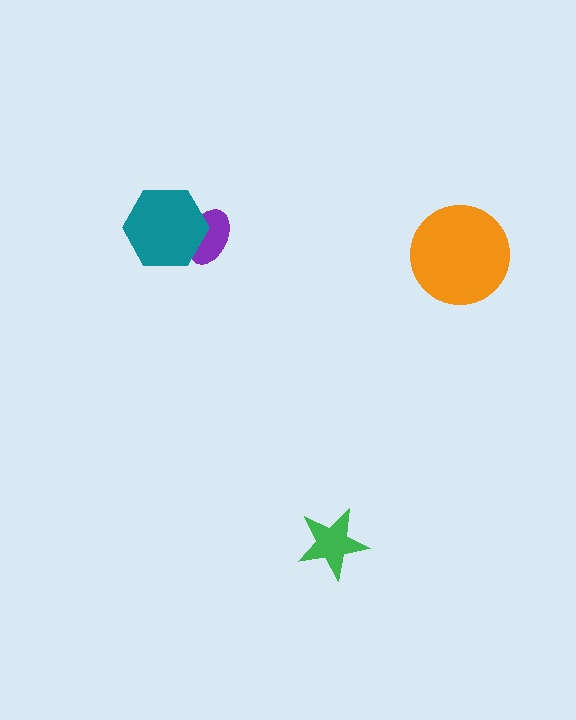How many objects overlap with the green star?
0 objects overlap with the green star.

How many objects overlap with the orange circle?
0 objects overlap with the orange circle.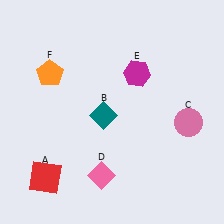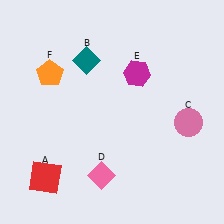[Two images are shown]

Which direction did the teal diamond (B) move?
The teal diamond (B) moved up.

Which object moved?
The teal diamond (B) moved up.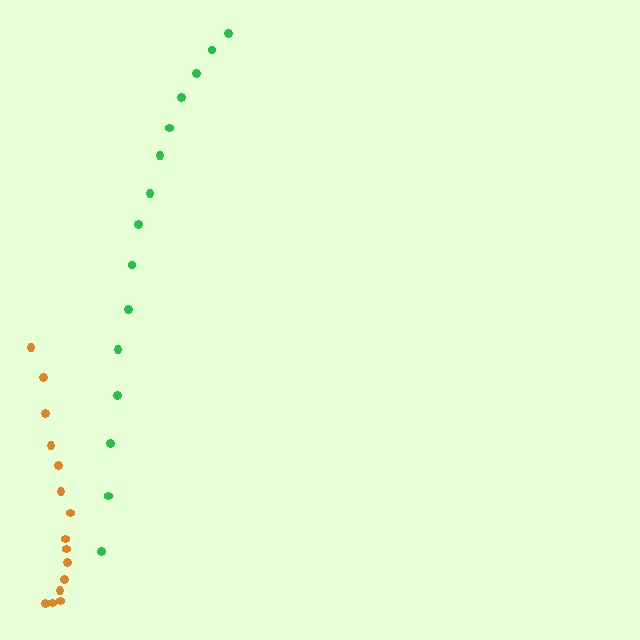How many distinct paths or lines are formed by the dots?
There are 2 distinct paths.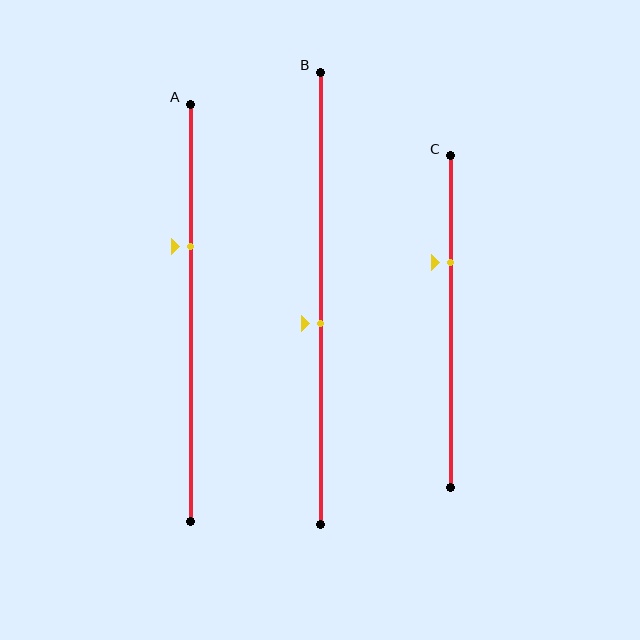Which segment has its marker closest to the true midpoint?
Segment B has its marker closest to the true midpoint.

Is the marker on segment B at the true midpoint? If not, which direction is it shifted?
No, the marker on segment B is shifted downward by about 6% of the segment length.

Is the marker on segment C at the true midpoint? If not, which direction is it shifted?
No, the marker on segment C is shifted upward by about 18% of the segment length.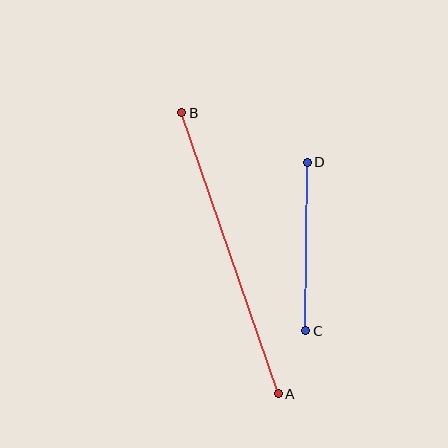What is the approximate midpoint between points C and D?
The midpoint is at approximately (307, 246) pixels.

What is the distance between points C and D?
The distance is approximately 169 pixels.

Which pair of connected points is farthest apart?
Points A and B are farthest apart.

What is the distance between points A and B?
The distance is approximately 297 pixels.